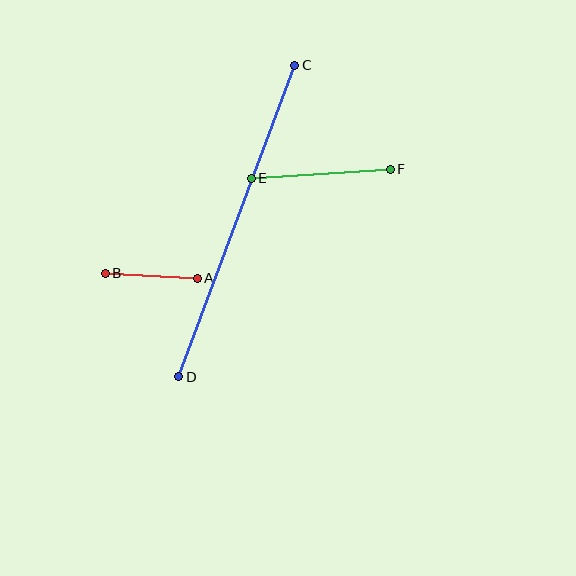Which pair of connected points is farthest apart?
Points C and D are farthest apart.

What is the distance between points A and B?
The distance is approximately 92 pixels.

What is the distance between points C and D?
The distance is approximately 332 pixels.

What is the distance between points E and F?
The distance is approximately 139 pixels.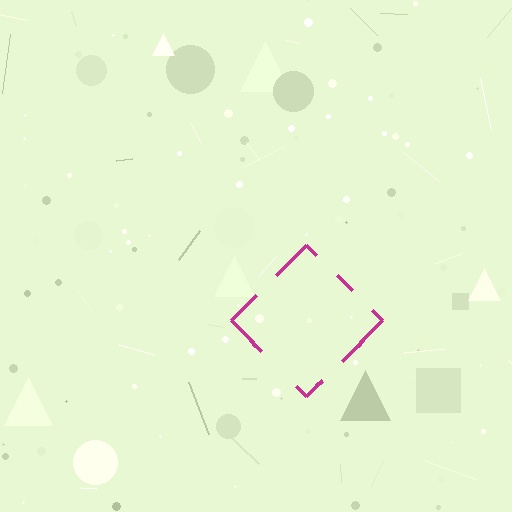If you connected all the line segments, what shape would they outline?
They would outline a diamond.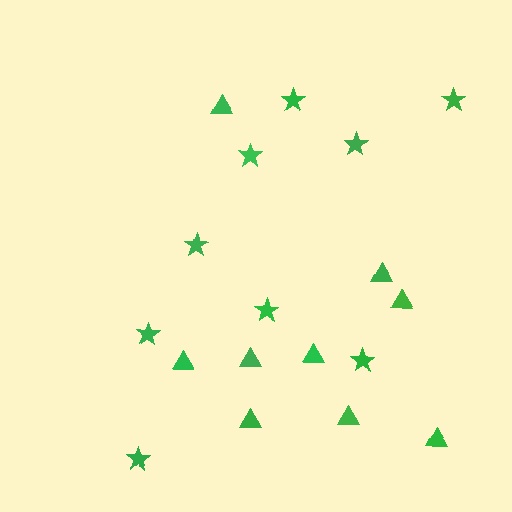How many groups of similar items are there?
There are 2 groups: one group of stars (9) and one group of triangles (9).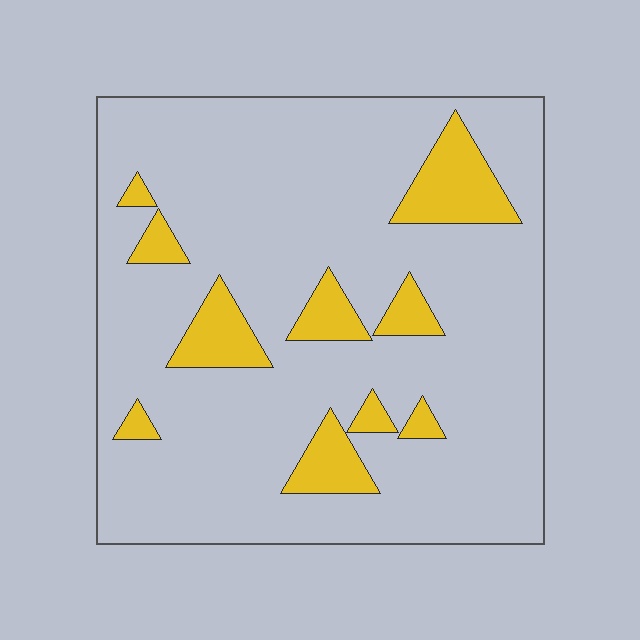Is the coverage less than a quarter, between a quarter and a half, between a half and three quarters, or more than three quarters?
Less than a quarter.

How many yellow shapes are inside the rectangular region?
10.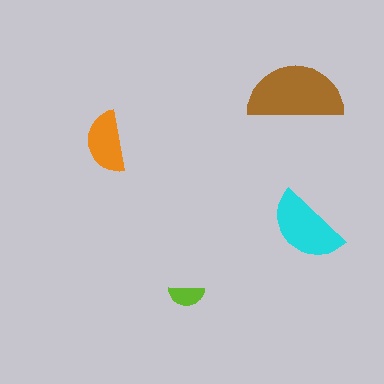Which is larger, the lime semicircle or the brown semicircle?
The brown one.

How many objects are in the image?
There are 4 objects in the image.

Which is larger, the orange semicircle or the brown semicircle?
The brown one.